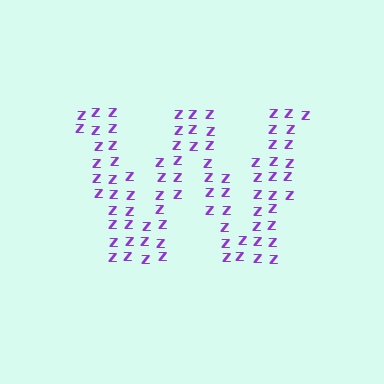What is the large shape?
The large shape is the letter W.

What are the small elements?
The small elements are letter Z's.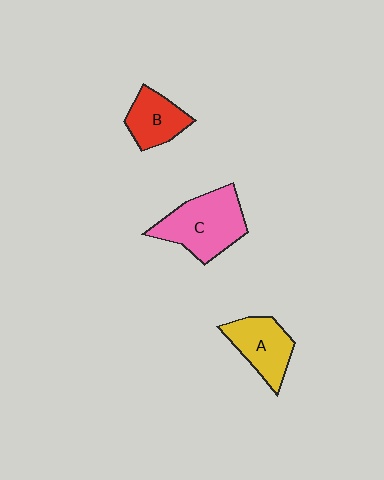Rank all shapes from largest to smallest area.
From largest to smallest: C (pink), A (yellow), B (red).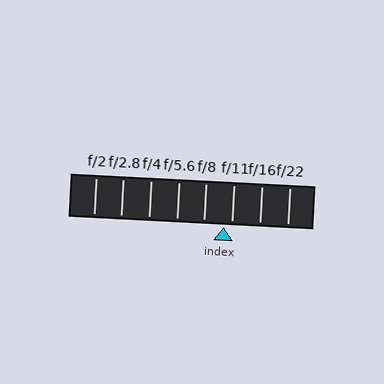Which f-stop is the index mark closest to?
The index mark is closest to f/11.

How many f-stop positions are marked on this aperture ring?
There are 8 f-stop positions marked.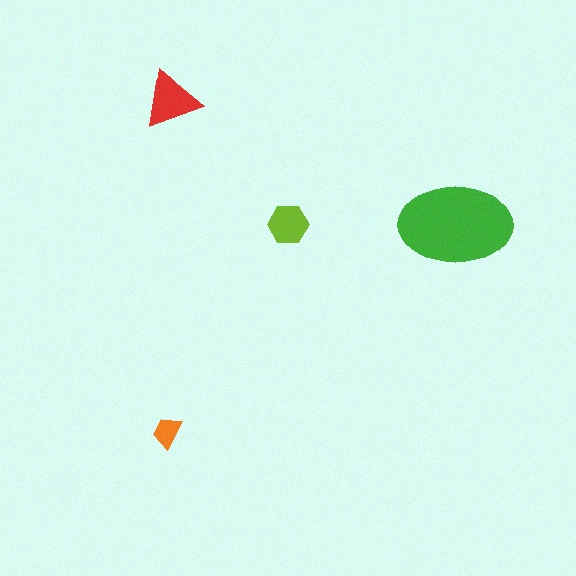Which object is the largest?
The green ellipse.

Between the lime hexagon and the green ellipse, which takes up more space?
The green ellipse.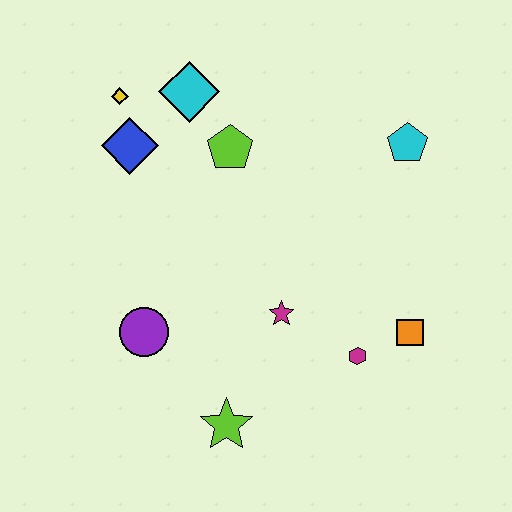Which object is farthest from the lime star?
The yellow diamond is farthest from the lime star.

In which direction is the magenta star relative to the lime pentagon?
The magenta star is below the lime pentagon.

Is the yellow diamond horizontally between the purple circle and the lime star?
No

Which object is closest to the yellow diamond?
The blue diamond is closest to the yellow diamond.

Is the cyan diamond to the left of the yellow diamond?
No